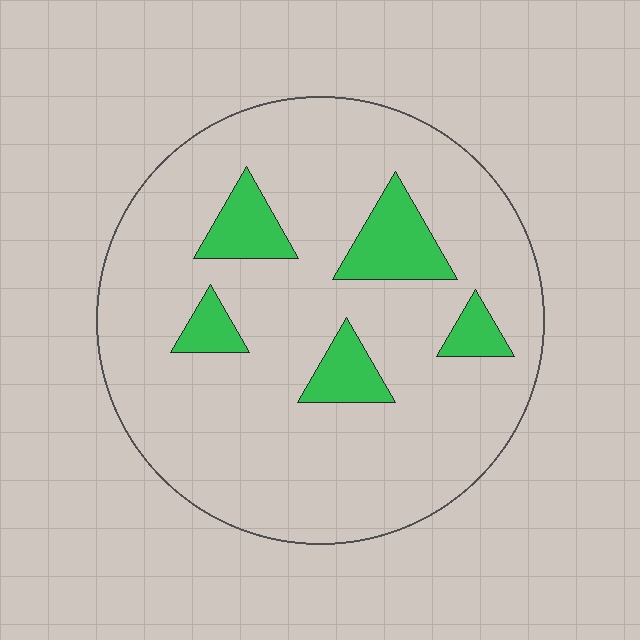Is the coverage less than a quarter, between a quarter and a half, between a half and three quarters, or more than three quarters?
Less than a quarter.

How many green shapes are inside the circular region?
5.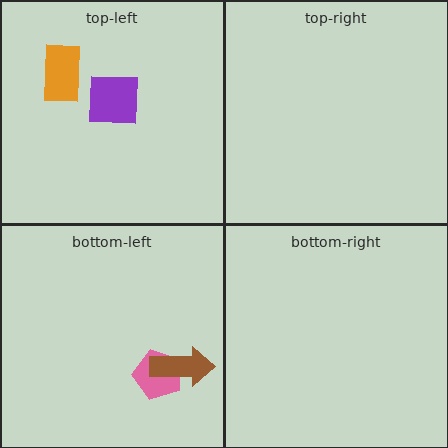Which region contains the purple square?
The top-left region.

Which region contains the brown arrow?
The bottom-left region.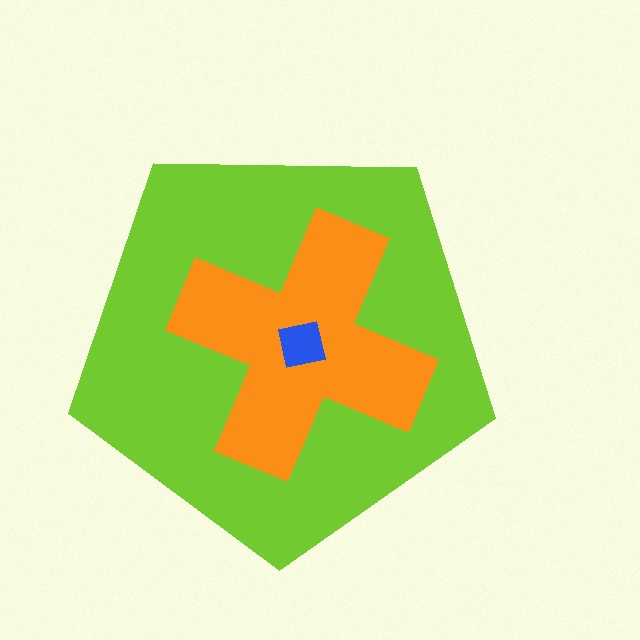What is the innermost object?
The blue square.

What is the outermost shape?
The lime pentagon.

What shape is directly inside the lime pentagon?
The orange cross.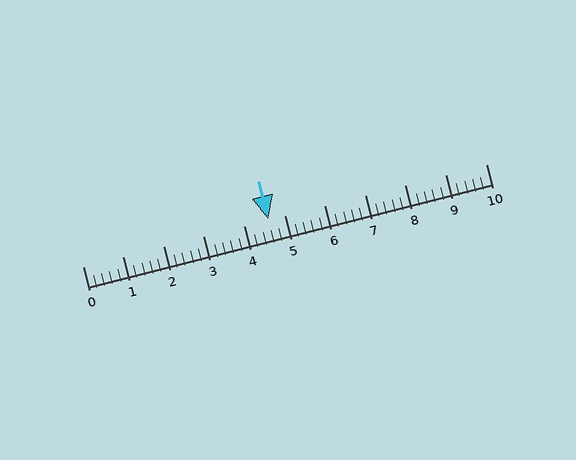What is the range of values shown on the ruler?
The ruler shows values from 0 to 10.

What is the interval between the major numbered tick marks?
The major tick marks are spaced 1 units apart.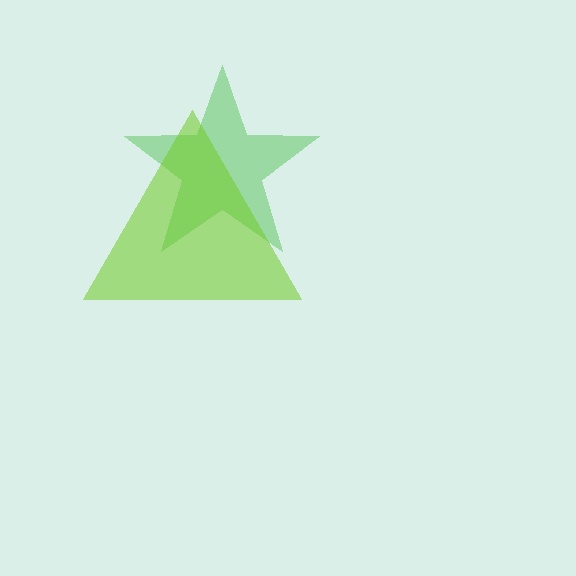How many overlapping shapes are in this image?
There are 2 overlapping shapes in the image.